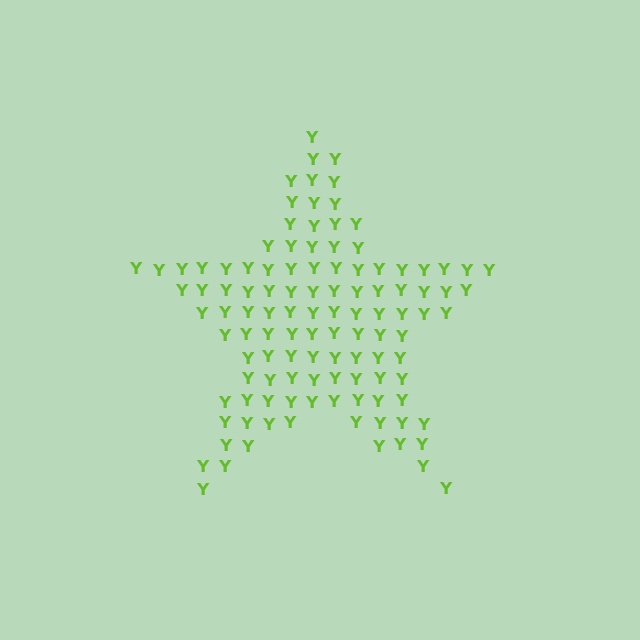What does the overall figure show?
The overall figure shows a star.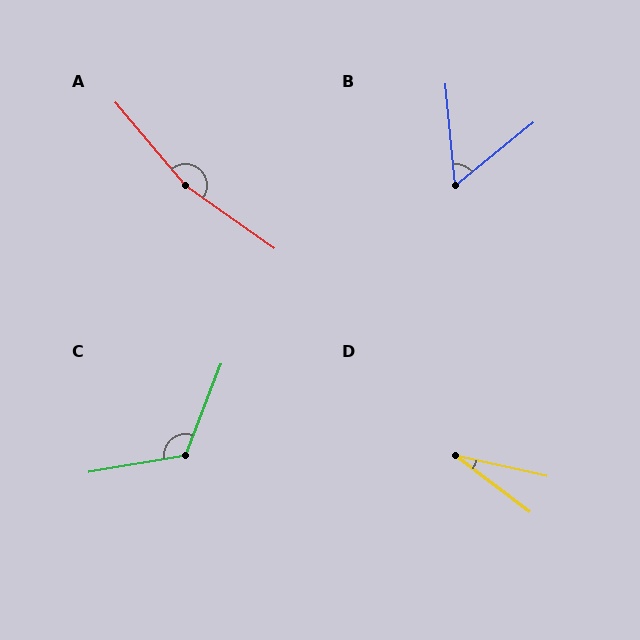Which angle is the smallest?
D, at approximately 24 degrees.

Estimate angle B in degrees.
Approximately 56 degrees.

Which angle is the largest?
A, at approximately 165 degrees.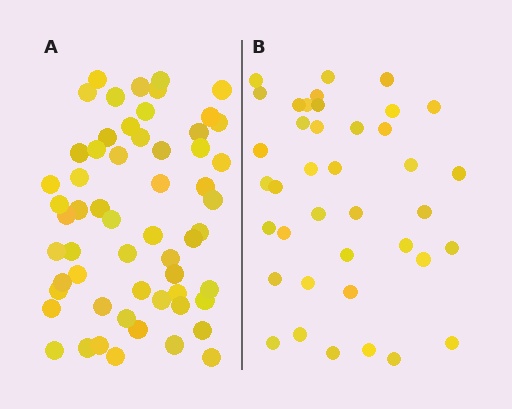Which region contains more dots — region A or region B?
Region A (the left region) has more dots.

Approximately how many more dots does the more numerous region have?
Region A has approximately 20 more dots than region B.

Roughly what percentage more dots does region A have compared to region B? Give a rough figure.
About 50% more.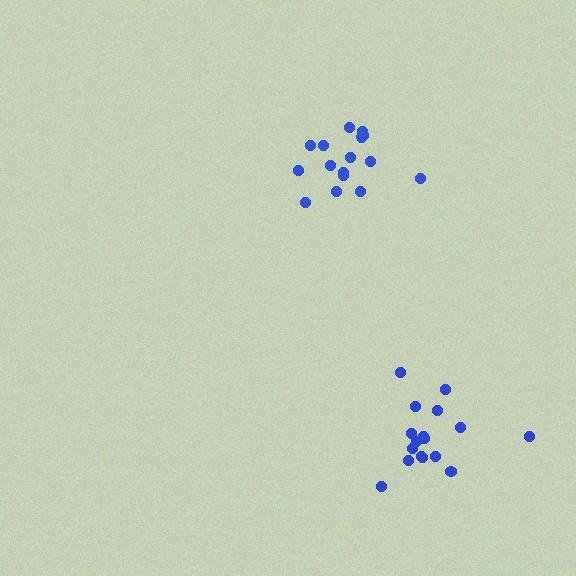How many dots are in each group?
Group 1: 16 dots, Group 2: 17 dots (33 total).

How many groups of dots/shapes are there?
There are 2 groups.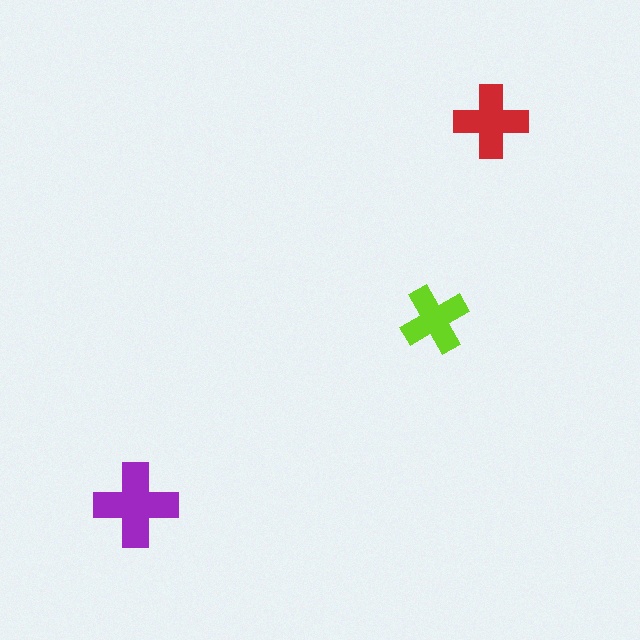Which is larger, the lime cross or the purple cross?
The purple one.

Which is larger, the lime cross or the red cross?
The red one.